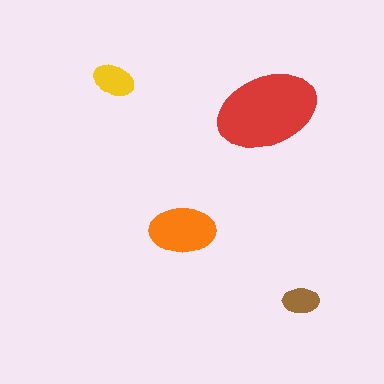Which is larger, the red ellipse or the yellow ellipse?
The red one.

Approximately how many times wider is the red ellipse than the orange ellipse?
About 1.5 times wider.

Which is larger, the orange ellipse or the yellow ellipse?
The orange one.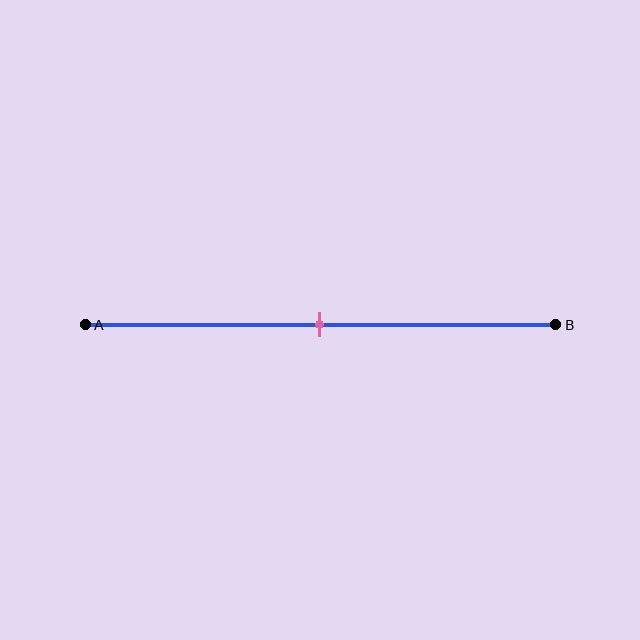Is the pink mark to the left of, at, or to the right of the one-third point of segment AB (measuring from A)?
The pink mark is to the right of the one-third point of segment AB.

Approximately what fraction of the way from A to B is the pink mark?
The pink mark is approximately 50% of the way from A to B.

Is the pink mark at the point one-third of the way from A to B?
No, the mark is at about 50% from A, not at the 33% one-third point.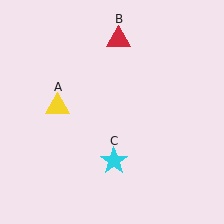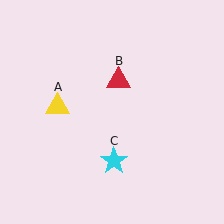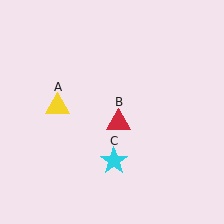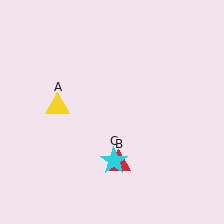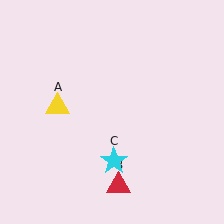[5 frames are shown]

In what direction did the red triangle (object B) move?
The red triangle (object B) moved down.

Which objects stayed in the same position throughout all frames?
Yellow triangle (object A) and cyan star (object C) remained stationary.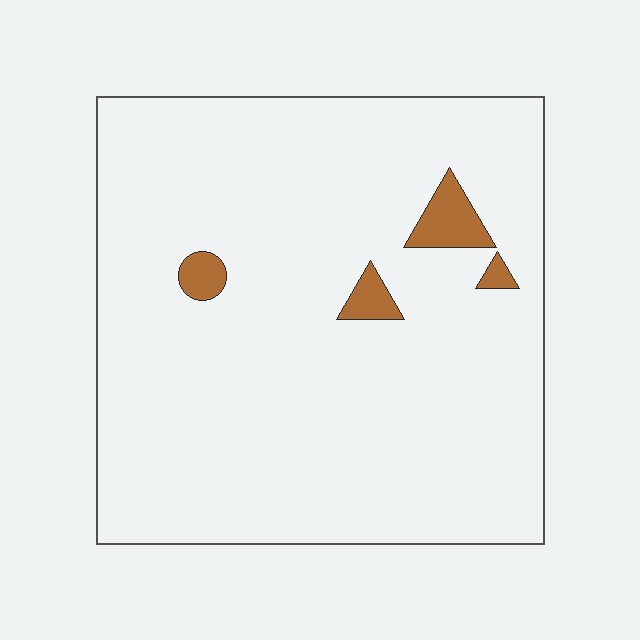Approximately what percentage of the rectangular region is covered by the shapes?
Approximately 5%.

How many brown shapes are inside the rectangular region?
4.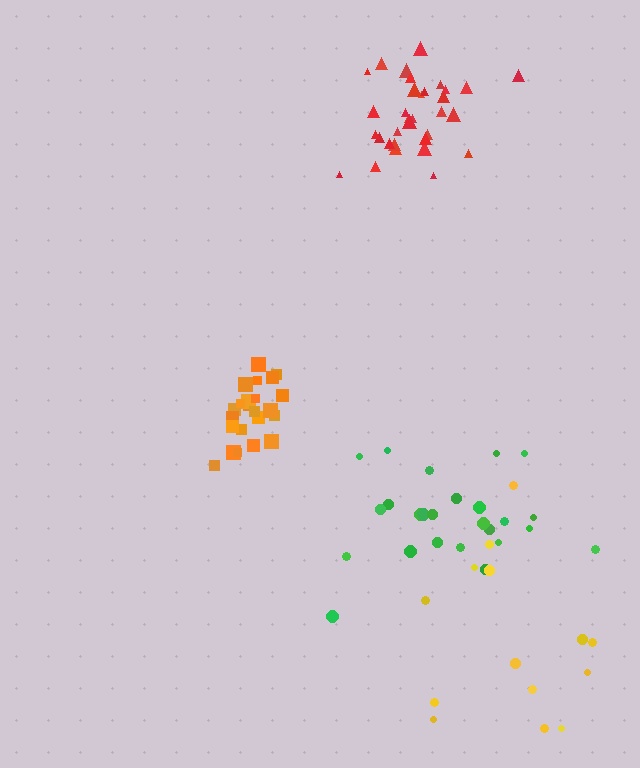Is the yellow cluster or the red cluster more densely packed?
Red.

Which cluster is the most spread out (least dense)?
Yellow.